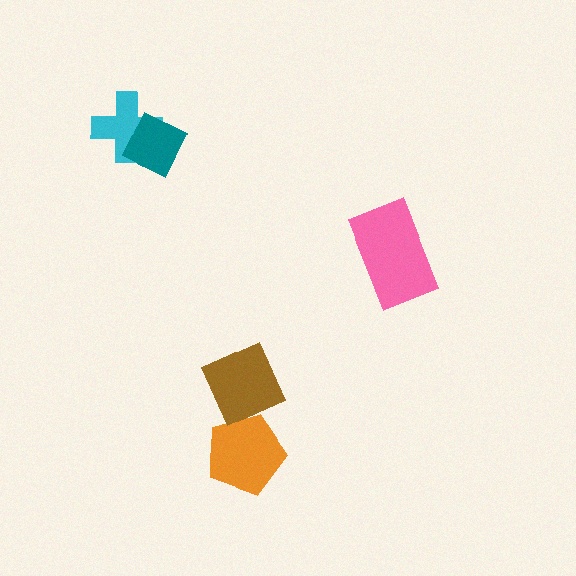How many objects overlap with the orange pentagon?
1 object overlaps with the orange pentagon.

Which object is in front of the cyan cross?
The teal diamond is in front of the cyan cross.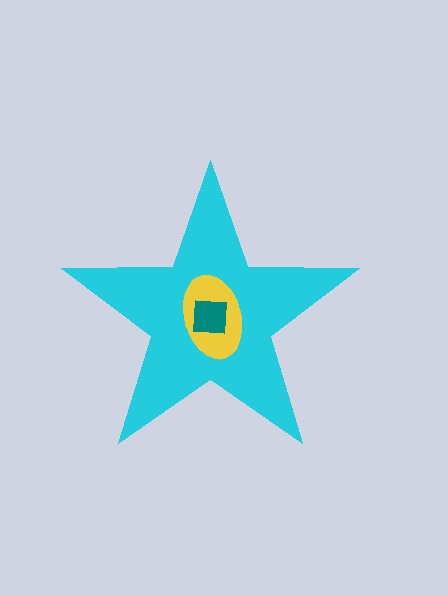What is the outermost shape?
The cyan star.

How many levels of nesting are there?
3.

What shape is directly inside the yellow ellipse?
The teal square.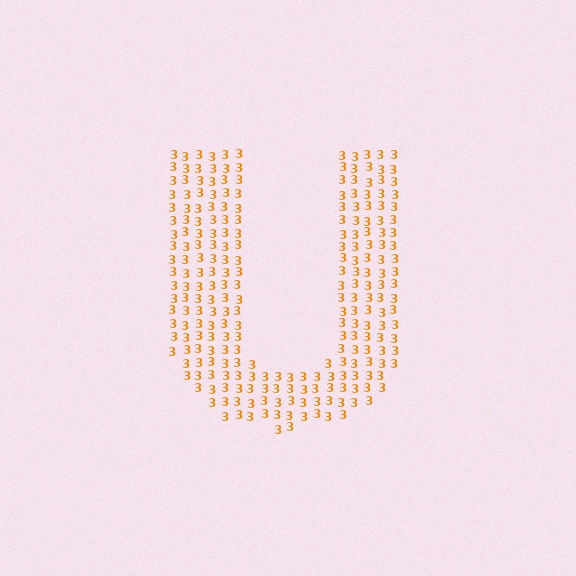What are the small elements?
The small elements are digit 3's.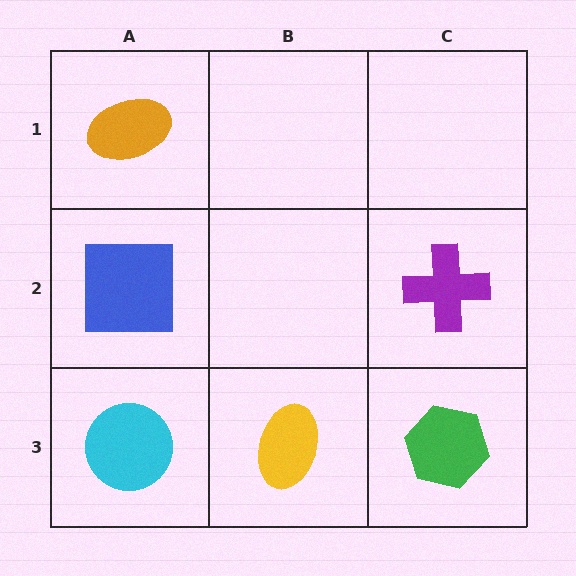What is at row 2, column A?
A blue square.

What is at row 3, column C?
A green hexagon.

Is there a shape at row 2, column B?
No, that cell is empty.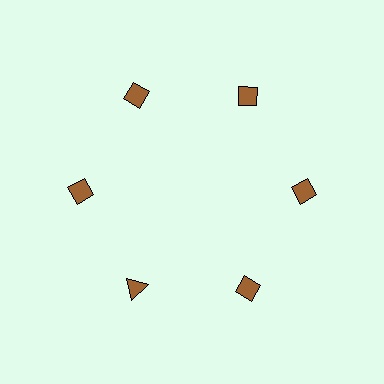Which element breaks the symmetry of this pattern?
The brown triangle at roughly the 7 o'clock position breaks the symmetry. All other shapes are brown diamonds.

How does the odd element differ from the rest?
It has a different shape: triangle instead of diamond.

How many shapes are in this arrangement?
There are 6 shapes arranged in a ring pattern.